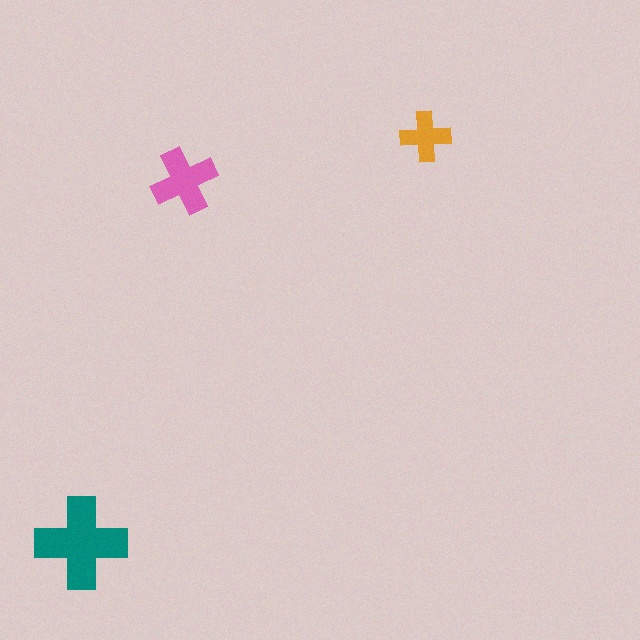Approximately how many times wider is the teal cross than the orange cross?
About 2 times wider.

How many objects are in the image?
There are 3 objects in the image.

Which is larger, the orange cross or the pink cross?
The pink one.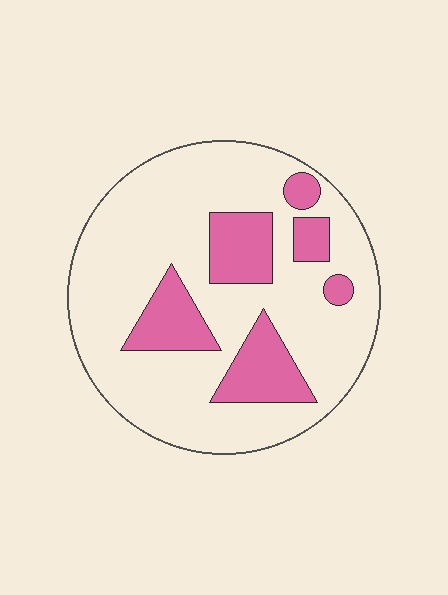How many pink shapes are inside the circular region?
6.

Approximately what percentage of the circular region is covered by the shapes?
Approximately 25%.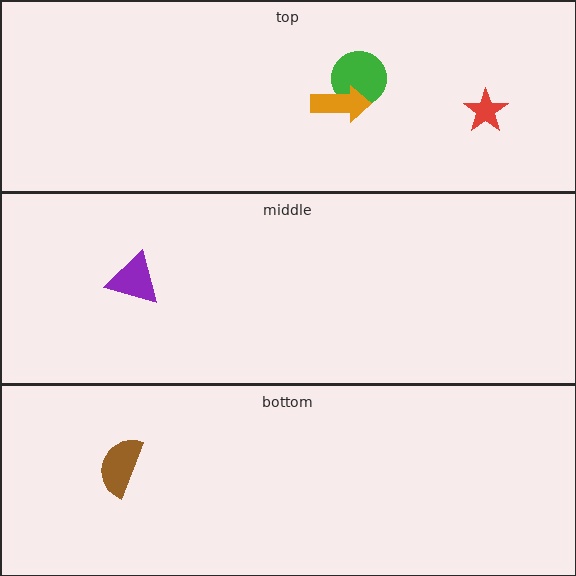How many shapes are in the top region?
3.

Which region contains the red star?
The top region.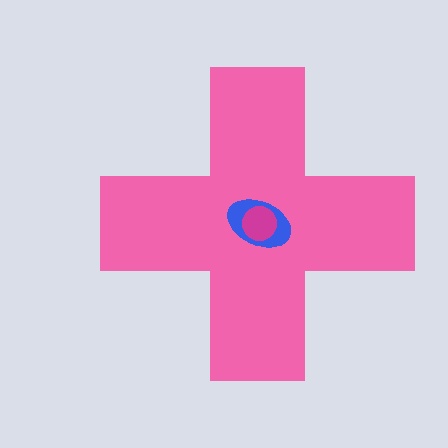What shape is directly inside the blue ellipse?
The magenta circle.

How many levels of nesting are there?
3.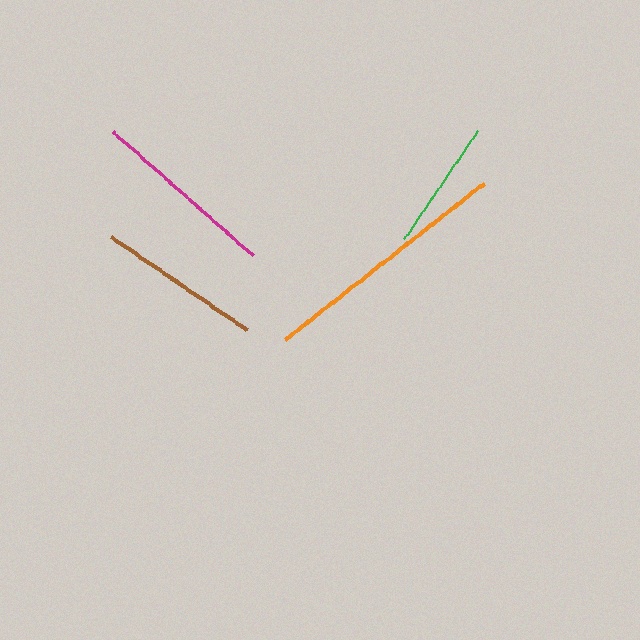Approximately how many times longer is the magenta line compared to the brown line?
The magenta line is approximately 1.1 times the length of the brown line.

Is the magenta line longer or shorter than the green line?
The magenta line is longer than the green line.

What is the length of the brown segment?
The brown segment is approximately 164 pixels long.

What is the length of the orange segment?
The orange segment is approximately 253 pixels long.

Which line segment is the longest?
The orange line is the longest at approximately 253 pixels.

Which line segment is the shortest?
The green line is the shortest at approximately 130 pixels.